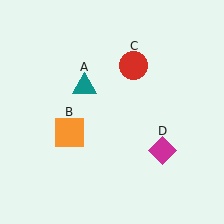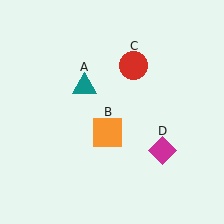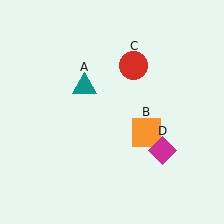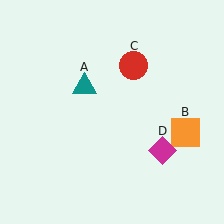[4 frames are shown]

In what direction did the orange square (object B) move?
The orange square (object B) moved right.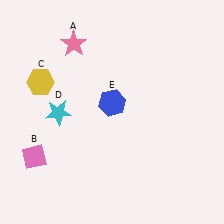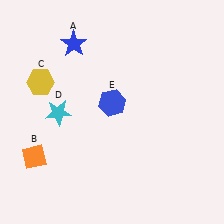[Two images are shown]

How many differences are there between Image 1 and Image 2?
There are 2 differences between the two images.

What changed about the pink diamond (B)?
In Image 1, B is pink. In Image 2, it changed to orange.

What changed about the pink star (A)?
In Image 1, A is pink. In Image 2, it changed to blue.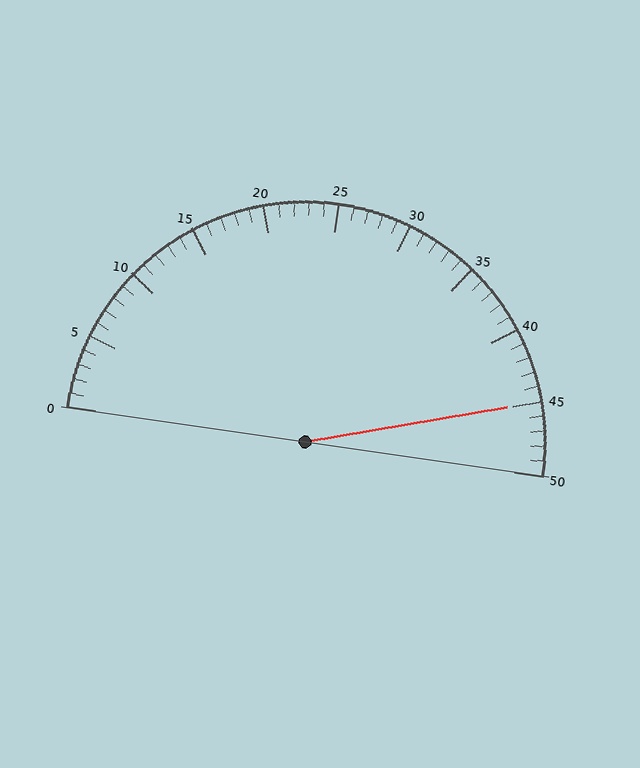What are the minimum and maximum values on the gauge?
The gauge ranges from 0 to 50.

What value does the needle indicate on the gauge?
The needle indicates approximately 45.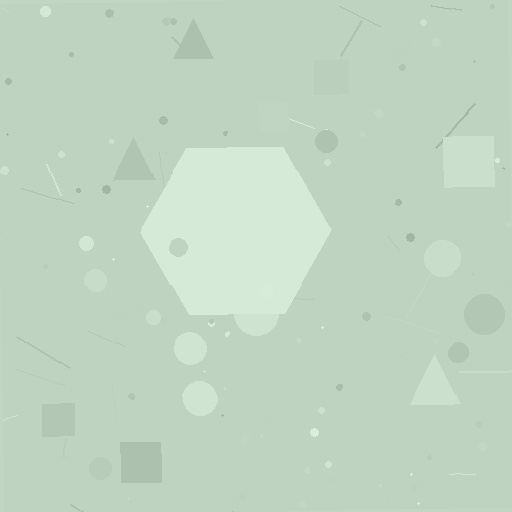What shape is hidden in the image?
A hexagon is hidden in the image.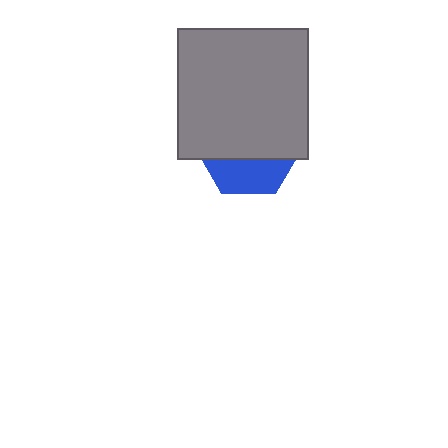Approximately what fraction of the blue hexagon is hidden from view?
Roughly 67% of the blue hexagon is hidden behind the gray square.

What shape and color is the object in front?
The object in front is a gray square.